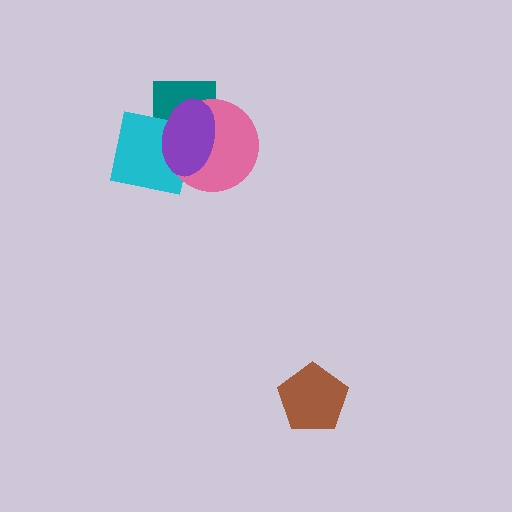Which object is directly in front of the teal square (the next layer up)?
The cyan square is directly in front of the teal square.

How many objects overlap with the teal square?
3 objects overlap with the teal square.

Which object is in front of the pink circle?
The purple ellipse is in front of the pink circle.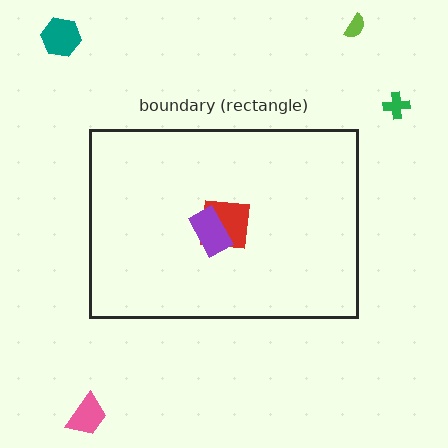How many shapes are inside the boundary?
2 inside, 4 outside.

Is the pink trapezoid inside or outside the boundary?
Outside.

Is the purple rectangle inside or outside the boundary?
Inside.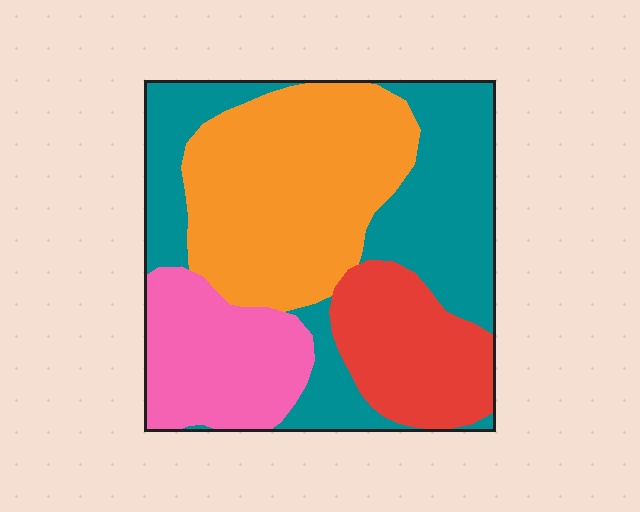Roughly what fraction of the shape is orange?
Orange covers 33% of the shape.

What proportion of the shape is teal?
Teal covers roughly 35% of the shape.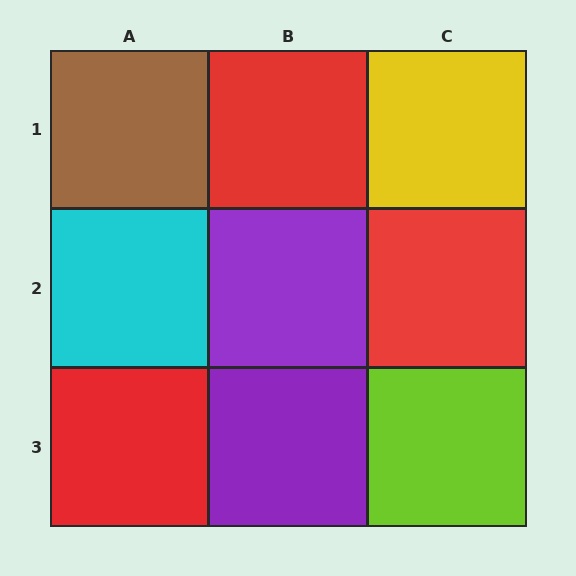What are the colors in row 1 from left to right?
Brown, red, yellow.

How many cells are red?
3 cells are red.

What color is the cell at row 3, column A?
Red.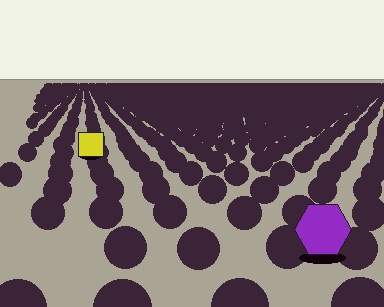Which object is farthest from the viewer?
The yellow square is farthest from the viewer. It appears smaller and the ground texture around it is denser.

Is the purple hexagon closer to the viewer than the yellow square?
Yes. The purple hexagon is closer — you can tell from the texture gradient: the ground texture is coarser near it.